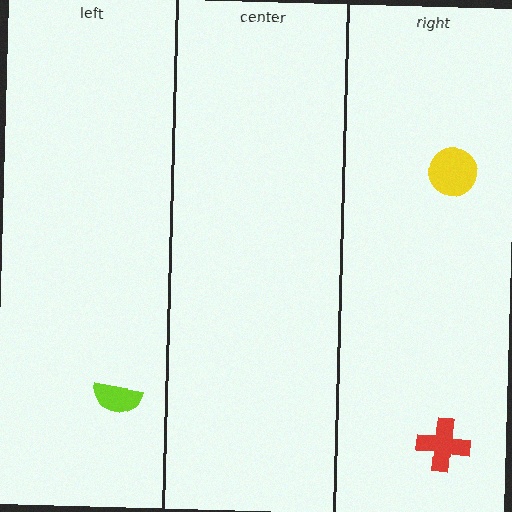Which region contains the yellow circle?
The right region.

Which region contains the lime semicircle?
The left region.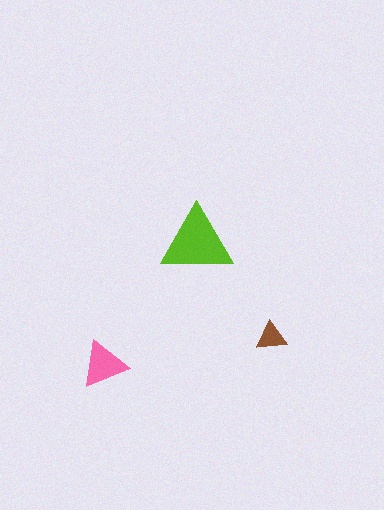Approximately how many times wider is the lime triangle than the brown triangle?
About 2.5 times wider.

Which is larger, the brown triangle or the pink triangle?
The pink one.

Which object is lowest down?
The pink triangle is bottommost.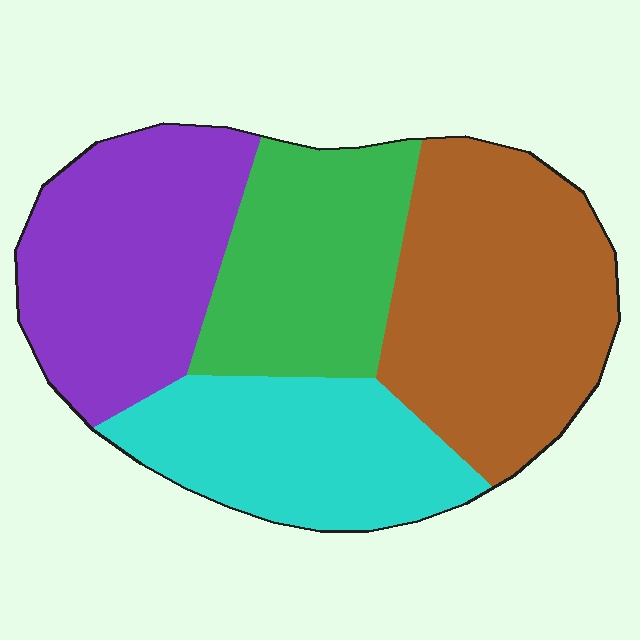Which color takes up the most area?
Brown, at roughly 30%.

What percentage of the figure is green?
Green takes up between a sixth and a third of the figure.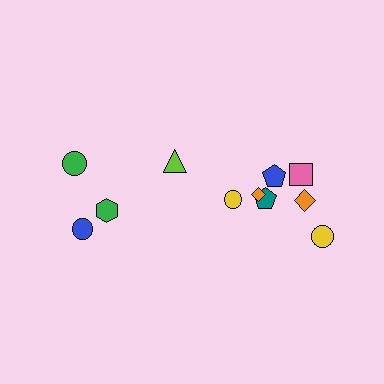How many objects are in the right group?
There are 7 objects.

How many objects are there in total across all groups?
There are 11 objects.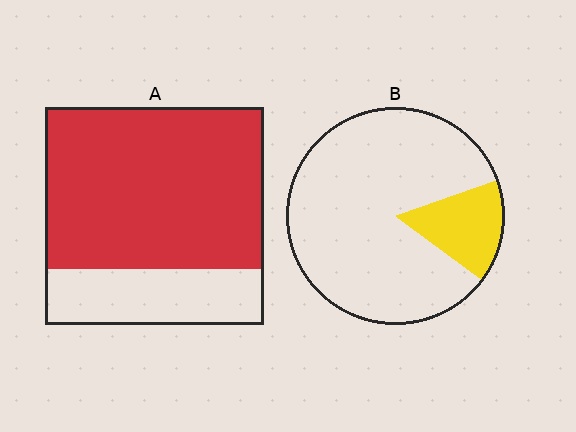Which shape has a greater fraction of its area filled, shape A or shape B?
Shape A.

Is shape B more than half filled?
No.